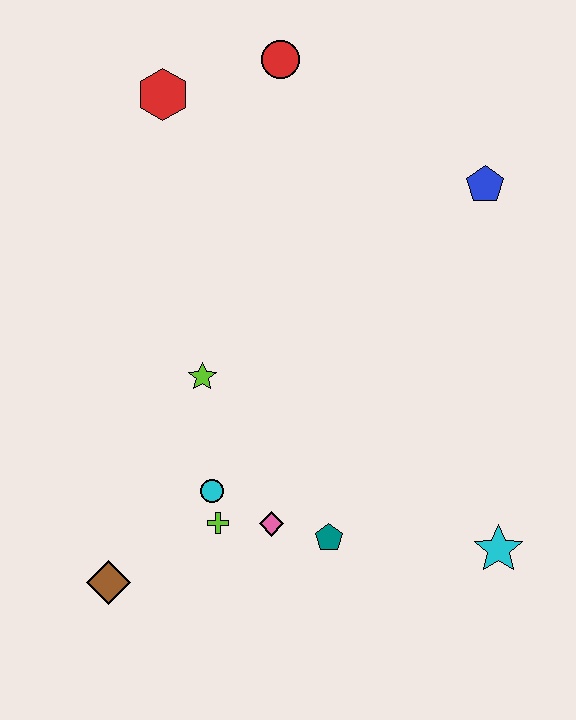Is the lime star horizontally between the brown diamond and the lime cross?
Yes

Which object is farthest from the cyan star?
The red hexagon is farthest from the cyan star.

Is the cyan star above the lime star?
No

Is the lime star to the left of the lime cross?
Yes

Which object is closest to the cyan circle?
The lime cross is closest to the cyan circle.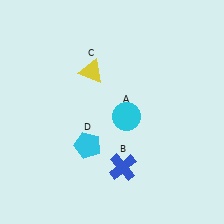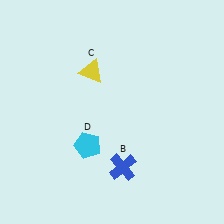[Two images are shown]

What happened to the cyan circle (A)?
The cyan circle (A) was removed in Image 2. It was in the bottom-right area of Image 1.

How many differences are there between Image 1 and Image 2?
There is 1 difference between the two images.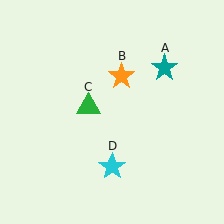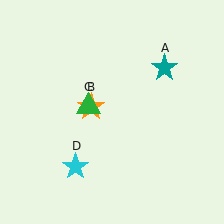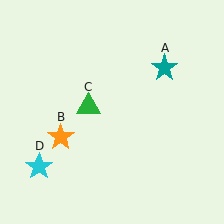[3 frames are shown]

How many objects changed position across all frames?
2 objects changed position: orange star (object B), cyan star (object D).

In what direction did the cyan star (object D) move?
The cyan star (object D) moved left.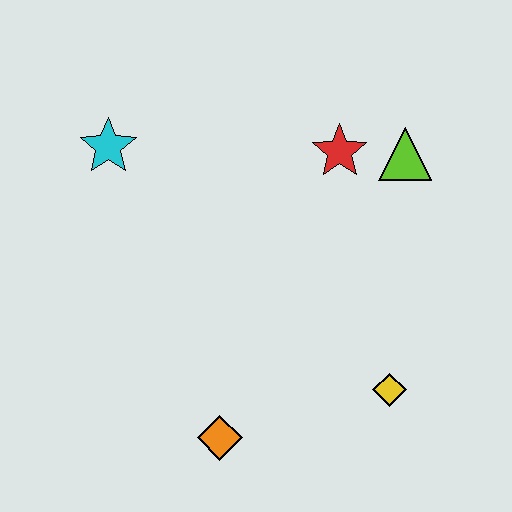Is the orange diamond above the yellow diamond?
No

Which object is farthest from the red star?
The orange diamond is farthest from the red star.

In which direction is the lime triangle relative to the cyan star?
The lime triangle is to the right of the cyan star.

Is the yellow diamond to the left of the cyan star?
No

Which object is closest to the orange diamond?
The yellow diamond is closest to the orange diamond.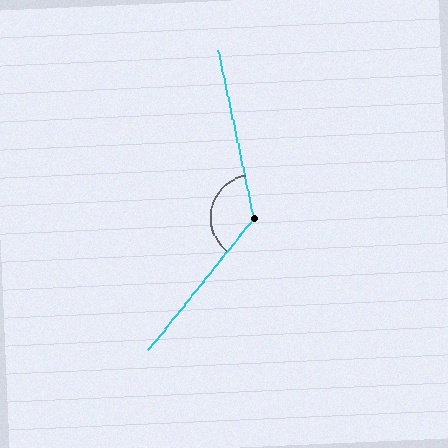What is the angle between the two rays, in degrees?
Approximately 129 degrees.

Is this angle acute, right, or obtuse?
It is obtuse.